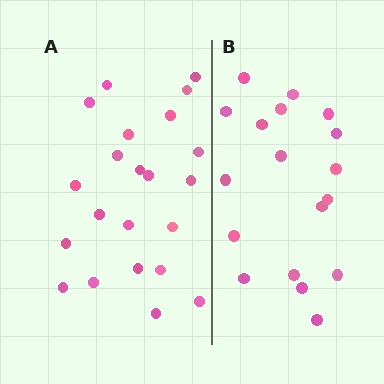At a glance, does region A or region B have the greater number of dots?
Region A (the left region) has more dots.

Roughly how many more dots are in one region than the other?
Region A has about 4 more dots than region B.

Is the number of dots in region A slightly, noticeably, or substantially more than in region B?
Region A has only slightly more — the two regions are fairly close. The ratio is roughly 1.2 to 1.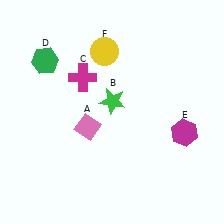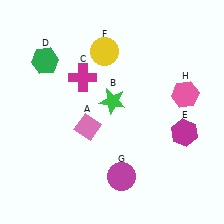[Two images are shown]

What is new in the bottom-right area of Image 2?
A magenta circle (G) was added in the bottom-right area of Image 2.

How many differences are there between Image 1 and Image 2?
There are 2 differences between the two images.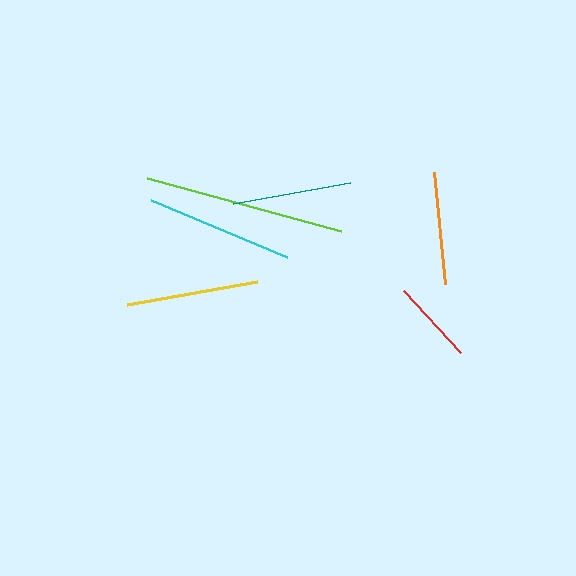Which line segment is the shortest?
The red line is the shortest at approximately 85 pixels.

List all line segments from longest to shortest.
From longest to shortest: lime, cyan, yellow, teal, orange, red.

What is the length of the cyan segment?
The cyan segment is approximately 147 pixels long.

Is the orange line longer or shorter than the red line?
The orange line is longer than the red line.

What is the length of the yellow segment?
The yellow segment is approximately 132 pixels long.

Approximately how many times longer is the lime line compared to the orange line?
The lime line is approximately 1.8 times the length of the orange line.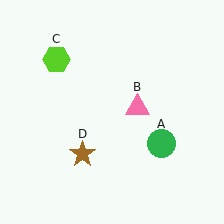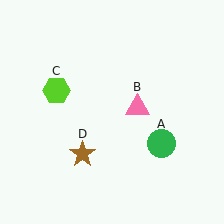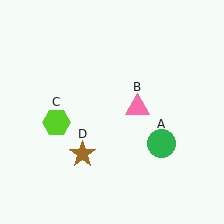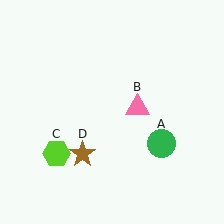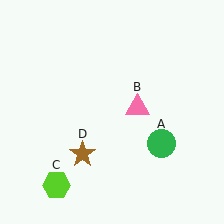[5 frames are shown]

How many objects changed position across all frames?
1 object changed position: lime hexagon (object C).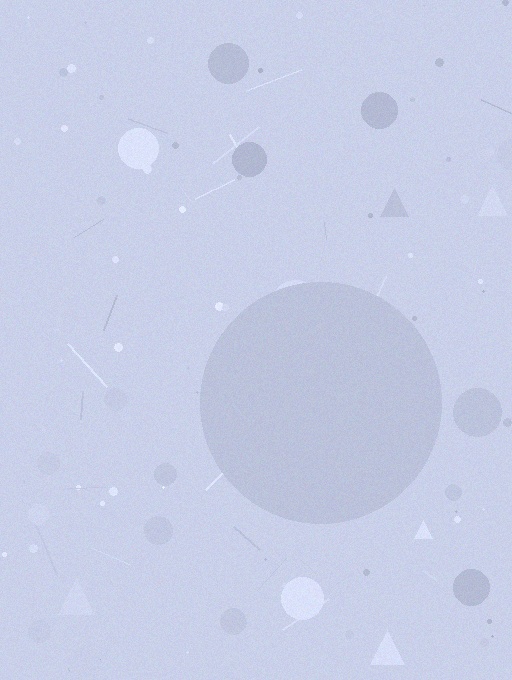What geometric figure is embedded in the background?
A circle is embedded in the background.